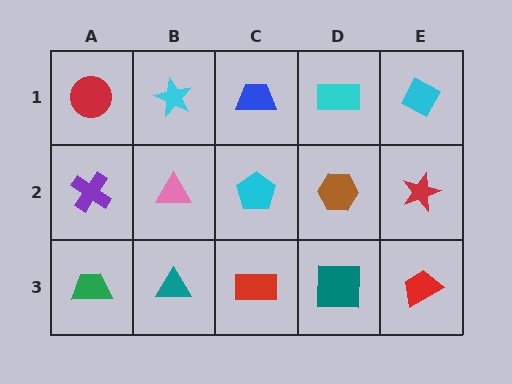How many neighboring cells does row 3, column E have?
2.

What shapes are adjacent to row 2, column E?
A cyan diamond (row 1, column E), a red trapezoid (row 3, column E), a brown hexagon (row 2, column D).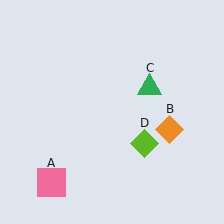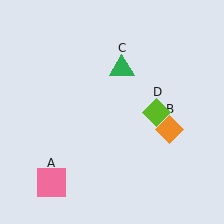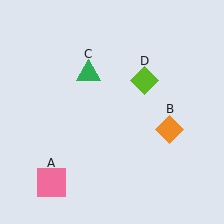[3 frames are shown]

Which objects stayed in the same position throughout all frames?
Pink square (object A) and orange diamond (object B) remained stationary.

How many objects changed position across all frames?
2 objects changed position: green triangle (object C), lime diamond (object D).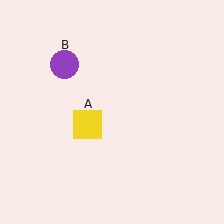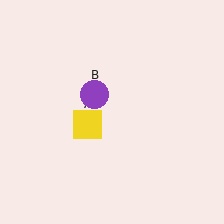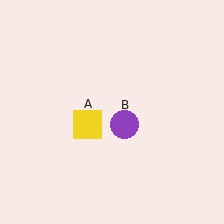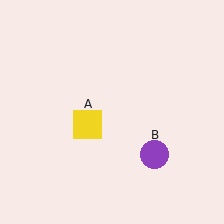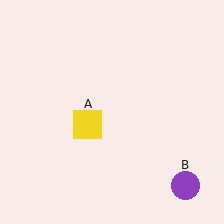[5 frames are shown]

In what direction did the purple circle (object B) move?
The purple circle (object B) moved down and to the right.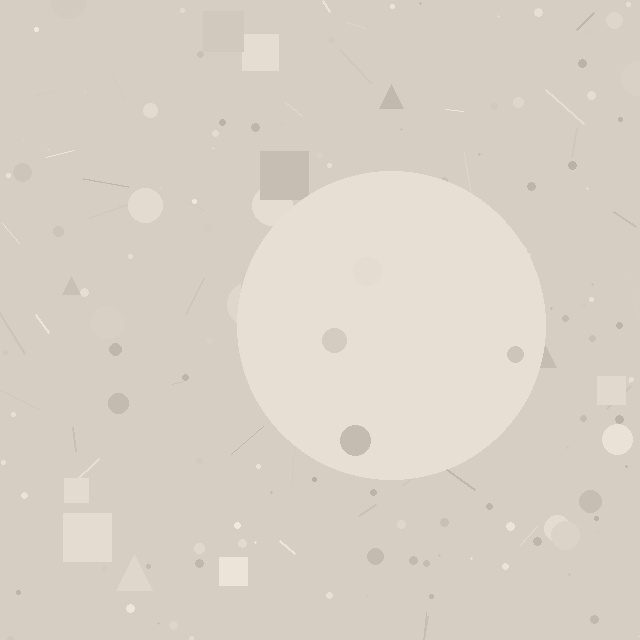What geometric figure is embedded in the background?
A circle is embedded in the background.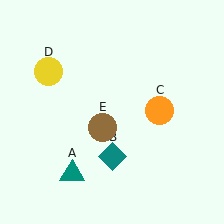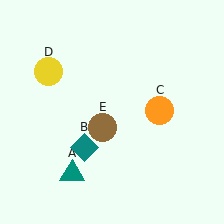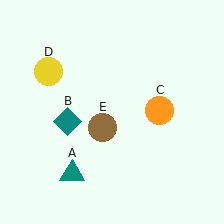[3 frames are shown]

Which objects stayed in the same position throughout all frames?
Teal triangle (object A) and orange circle (object C) and yellow circle (object D) and brown circle (object E) remained stationary.